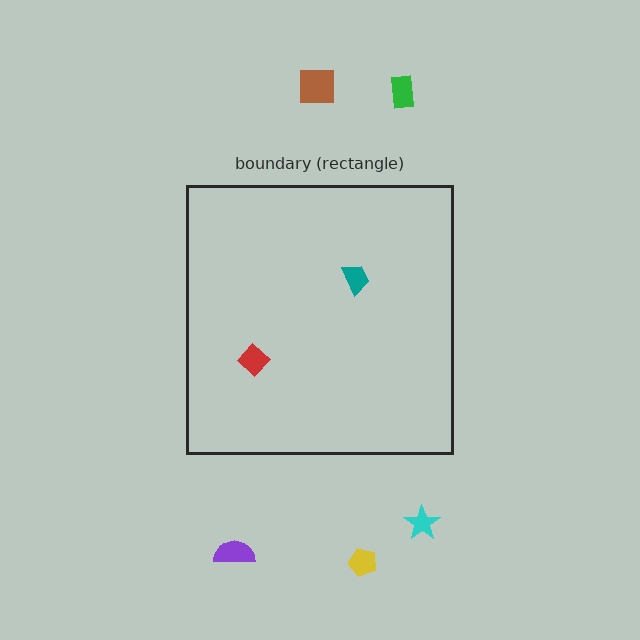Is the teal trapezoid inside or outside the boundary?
Inside.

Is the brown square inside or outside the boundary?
Outside.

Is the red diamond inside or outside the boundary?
Inside.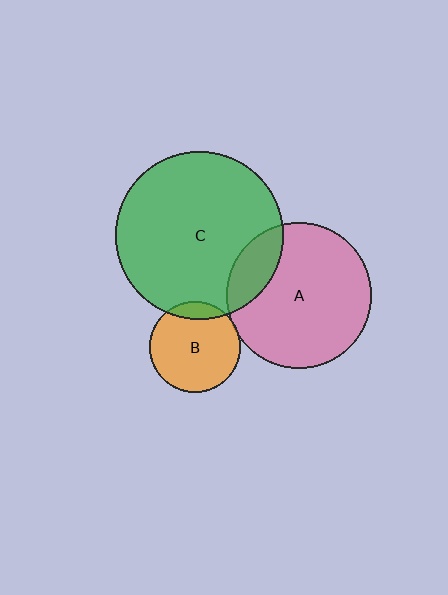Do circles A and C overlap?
Yes.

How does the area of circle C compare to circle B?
Approximately 3.4 times.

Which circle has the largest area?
Circle C (green).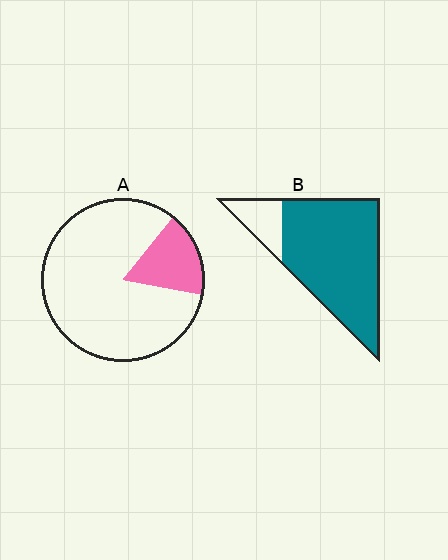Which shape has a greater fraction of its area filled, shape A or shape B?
Shape B.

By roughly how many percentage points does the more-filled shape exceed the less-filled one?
By roughly 65 percentage points (B over A).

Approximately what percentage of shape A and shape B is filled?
A is approximately 15% and B is approximately 85%.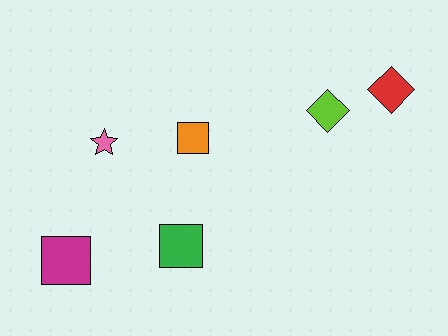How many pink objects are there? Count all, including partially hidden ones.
There is 1 pink object.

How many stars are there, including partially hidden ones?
There is 1 star.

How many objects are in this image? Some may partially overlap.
There are 6 objects.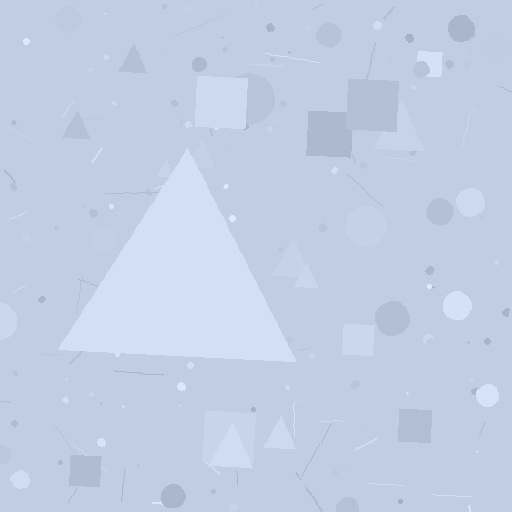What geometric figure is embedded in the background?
A triangle is embedded in the background.